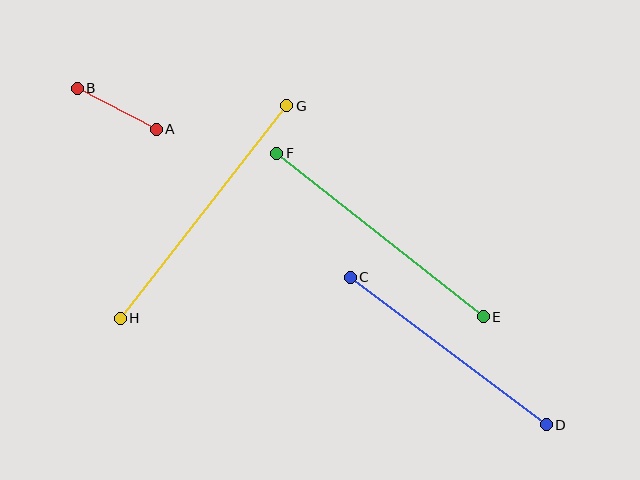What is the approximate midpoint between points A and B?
The midpoint is at approximately (117, 109) pixels.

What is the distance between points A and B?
The distance is approximately 89 pixels.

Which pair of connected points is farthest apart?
Points G and H are farthest apart.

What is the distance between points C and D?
The distance is approximately 245 pixels.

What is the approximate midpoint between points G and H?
The midpoint is at approximately (203, 212) pixels.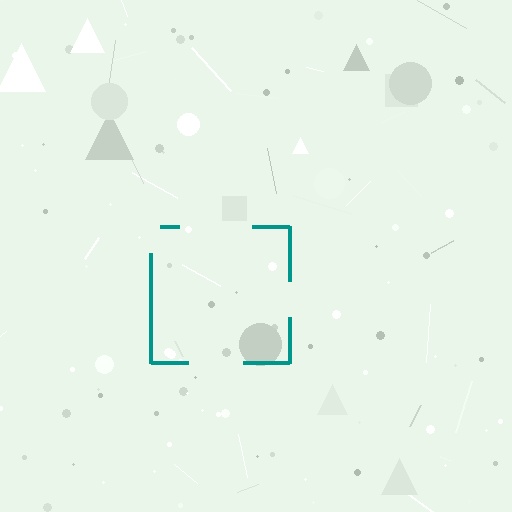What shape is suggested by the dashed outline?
The dashed outline suggests a square.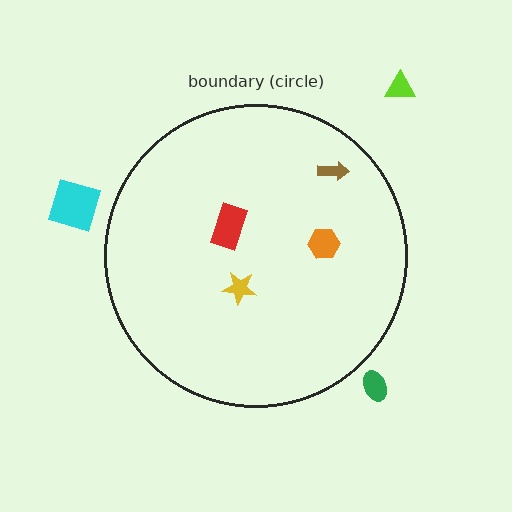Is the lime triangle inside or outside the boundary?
Outside.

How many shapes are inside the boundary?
4 inside, 3 outside.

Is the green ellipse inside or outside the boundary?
Outside.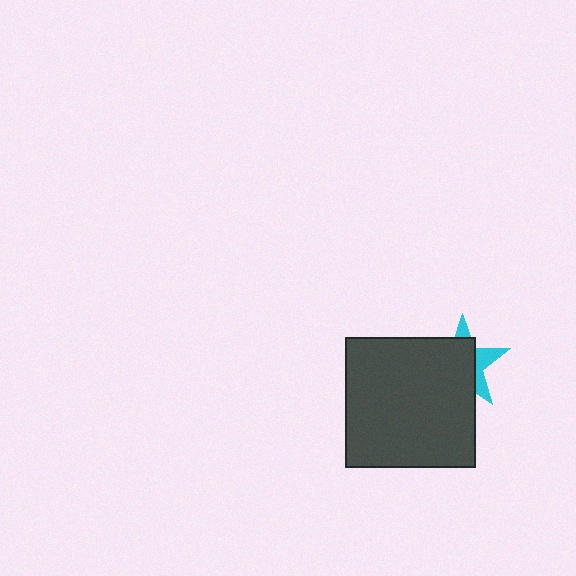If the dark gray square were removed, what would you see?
You would see the complete cyan star.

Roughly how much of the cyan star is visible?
A small part of it is visible (roughly 34%).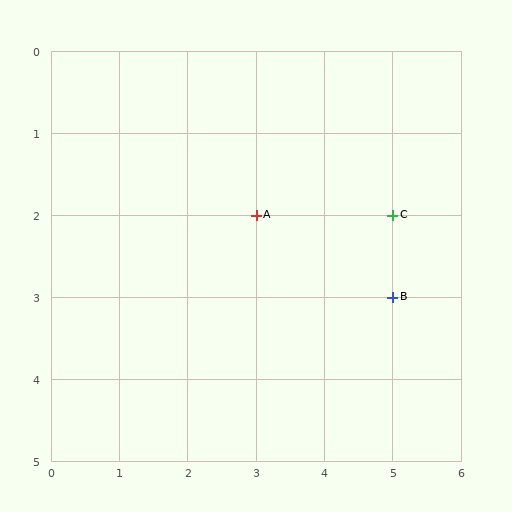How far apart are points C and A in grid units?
Points C and A are 2 columns apart.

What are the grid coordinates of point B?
Point B is at grid coordinates (5, 3).